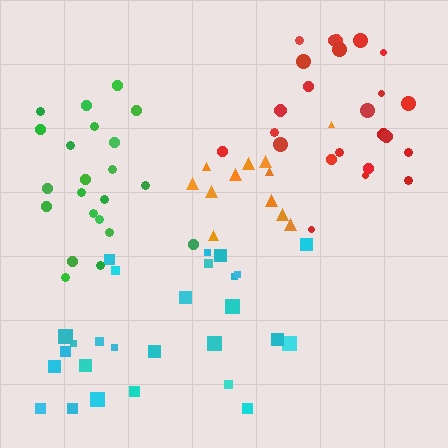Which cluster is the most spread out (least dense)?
Cyan.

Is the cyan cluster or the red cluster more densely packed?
Red.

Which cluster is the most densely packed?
Orange.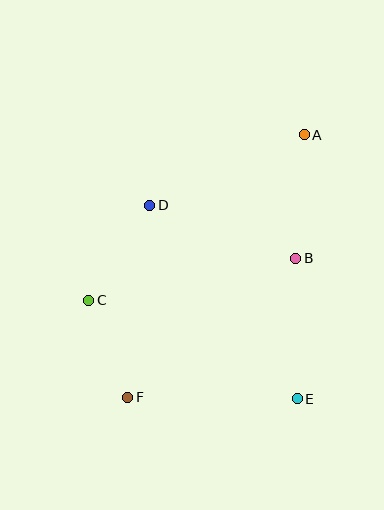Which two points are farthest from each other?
Points A and F are farthest from each other.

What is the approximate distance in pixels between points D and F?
The distance between D and F is approximately 193 pixels.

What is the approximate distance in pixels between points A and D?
The distance between A and D is approximately 169 pixels.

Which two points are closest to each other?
Points C and F are closest to each other.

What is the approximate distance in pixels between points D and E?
The distance between D and E is approximately 243 pixels.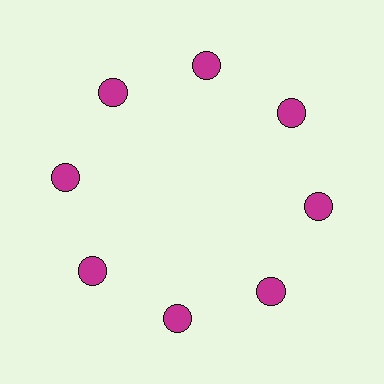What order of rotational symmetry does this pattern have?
This pattern has 8-fold rotational symmetry.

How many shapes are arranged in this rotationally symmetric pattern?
There are 8 shapes, arranged in 8 groups of 1.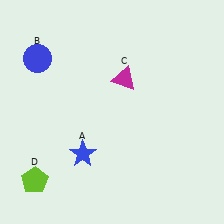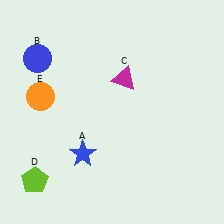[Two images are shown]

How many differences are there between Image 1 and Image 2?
There is 1 difference between the two images.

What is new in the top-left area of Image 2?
An orange circle (E) was added in the top-left area of Image 2.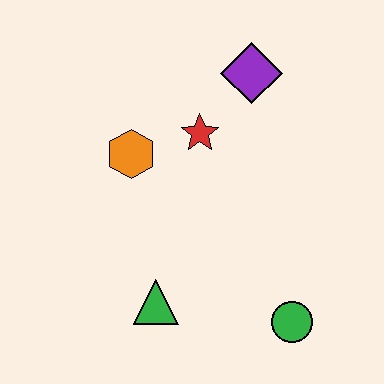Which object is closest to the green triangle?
The green circle is closest to the green triangle.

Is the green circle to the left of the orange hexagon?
No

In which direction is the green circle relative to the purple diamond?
The green circle is below the purple diamond.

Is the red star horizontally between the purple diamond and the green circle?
No